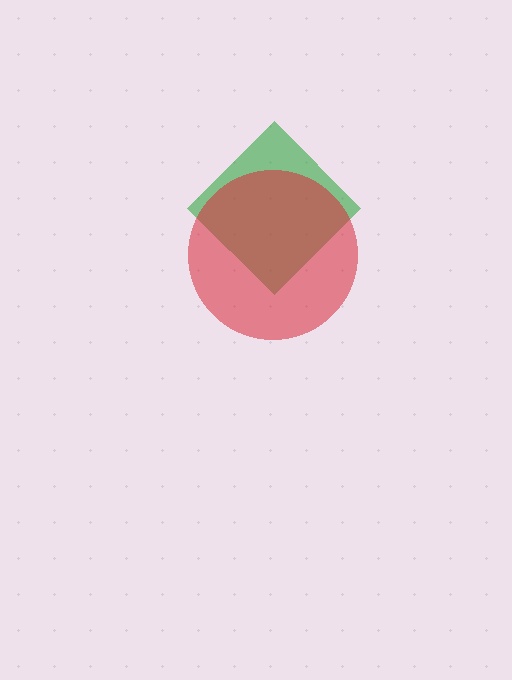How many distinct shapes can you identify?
There are 2 distinct shapes: a green diamond, a red circle.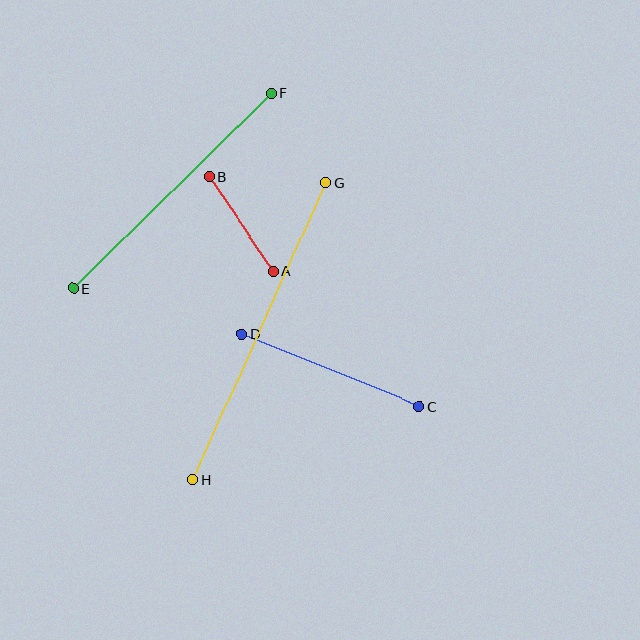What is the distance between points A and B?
The distance is approximately 114 pixels.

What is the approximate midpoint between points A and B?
The midpoint is at approximately (241, 224) pixels.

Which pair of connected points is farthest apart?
Points G and H are farthest apart.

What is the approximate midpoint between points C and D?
The midpoint is at approximately (331, 370) pixels.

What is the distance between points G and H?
The distance is approximately 326 pixels.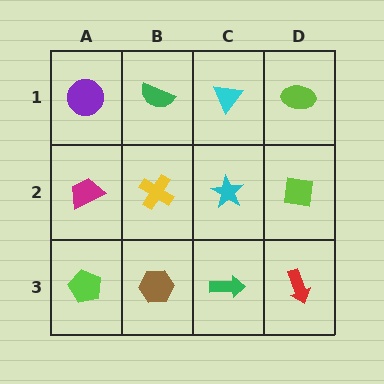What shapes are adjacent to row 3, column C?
A cyan star (row 2, column C), a brown hexagon (row 3, column B), a red arrow (row 3, column D).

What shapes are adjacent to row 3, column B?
A yellow cross (row 2, column B), a lime pentagon (row 3, column A), a green arrow (row 3, column C).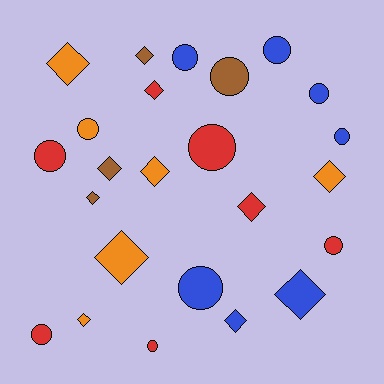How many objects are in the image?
There are 24 objects.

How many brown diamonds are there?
There are 3 brown diamonds.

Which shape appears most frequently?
Diamond, with 12 objects.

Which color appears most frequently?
Blue, with 7 objects.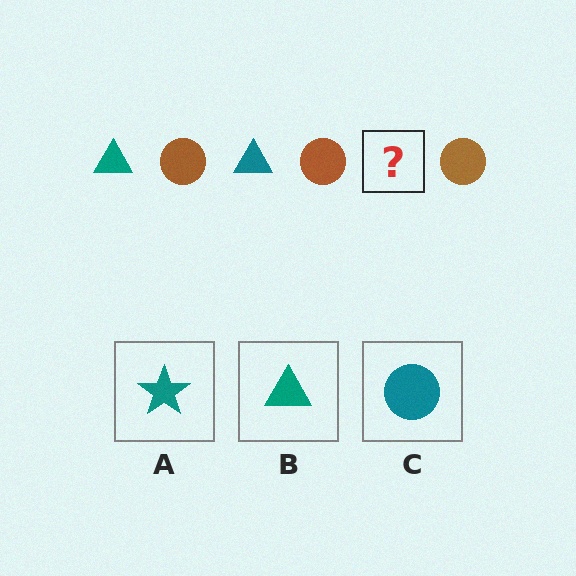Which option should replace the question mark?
Option B.